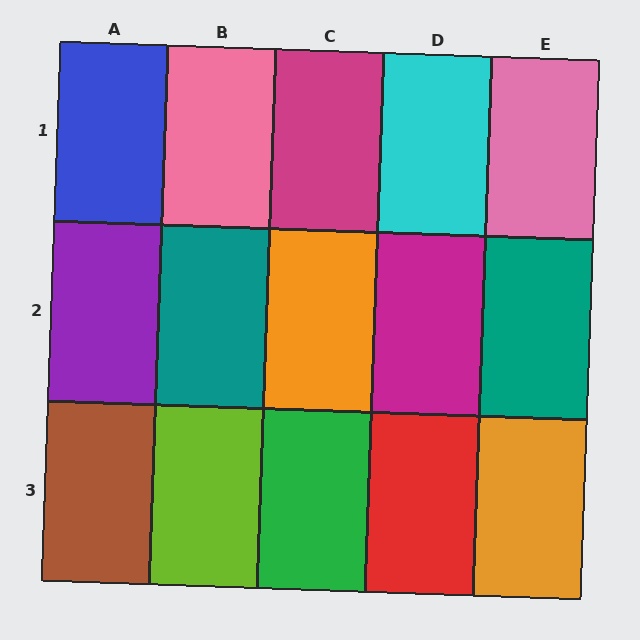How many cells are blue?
1 cell is blue.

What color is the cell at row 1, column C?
Magenta.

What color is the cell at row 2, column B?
Teal.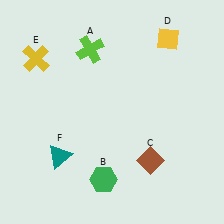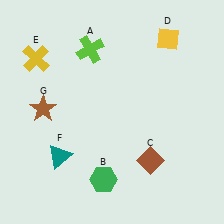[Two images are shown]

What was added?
A brown star (G) was added in Image 2.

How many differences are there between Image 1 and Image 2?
There is 1 difference between the two images.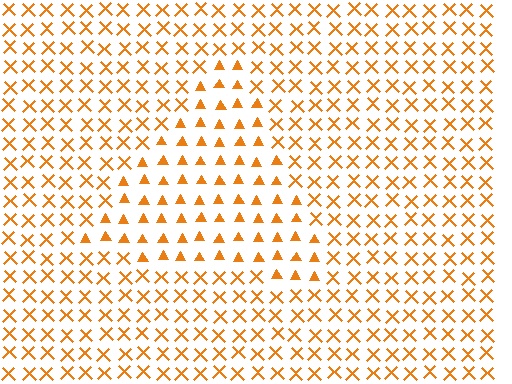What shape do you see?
I see a triangle.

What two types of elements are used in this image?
The image uses triangles inside the triangle region and X marks outside it.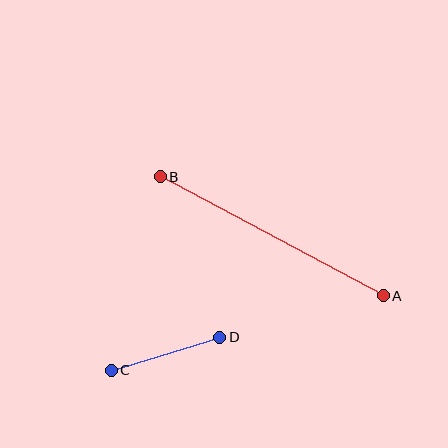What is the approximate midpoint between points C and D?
The midpoint is at approximately (166, 354) pixels.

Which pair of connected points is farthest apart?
Points A and B are farthest apart.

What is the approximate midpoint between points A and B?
The midpoint is at approximately (272, 236) pixels.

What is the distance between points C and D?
The distance is approximately 114 pixels.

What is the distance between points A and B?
The distance is approximately 253 pixels.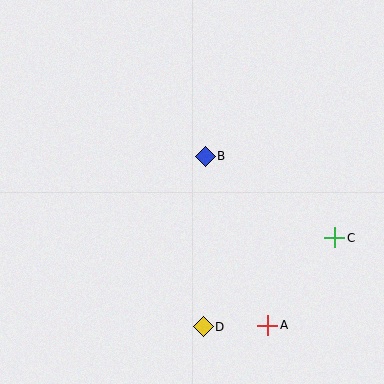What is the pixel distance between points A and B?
The distance between A and B is 180 pixels.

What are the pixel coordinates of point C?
Point C is at (335, 238).